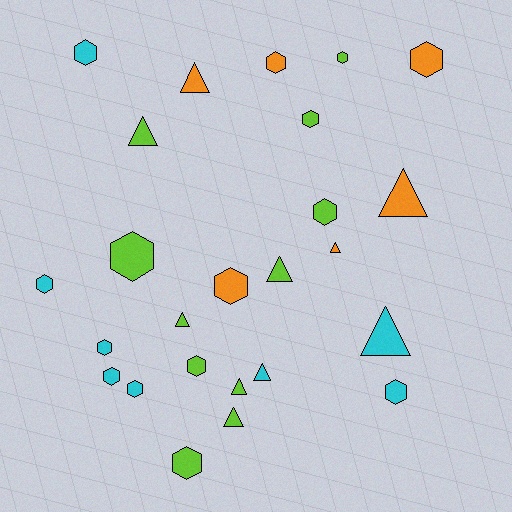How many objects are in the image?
There are 25 objects.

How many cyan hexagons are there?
There are 6 cyan hexagons.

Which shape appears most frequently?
Hexagon, with 15 objects.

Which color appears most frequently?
Lime, with 11 objects.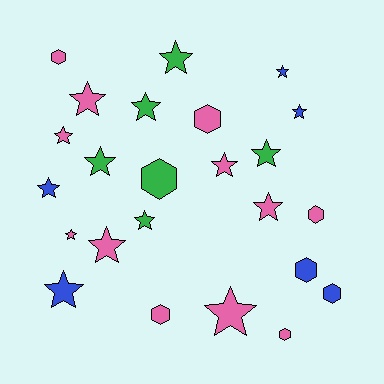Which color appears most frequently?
Pink, with 12 objects.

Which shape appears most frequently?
Star, with 16 objects.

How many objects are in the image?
There are 24 objects.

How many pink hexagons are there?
There are 5 pink hexagons.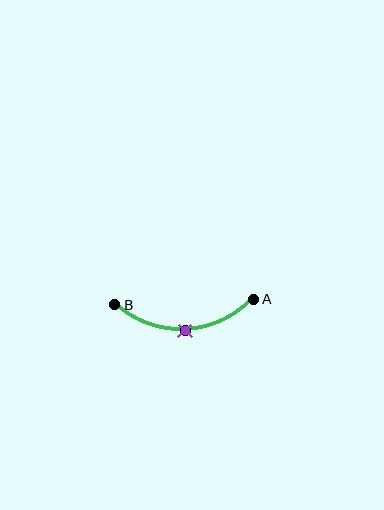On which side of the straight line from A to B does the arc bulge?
The arc bulges below the straight line connecting A and B.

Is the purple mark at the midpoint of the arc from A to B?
Yes. The purple mark lies on the arc at equal arc-length from both A and B — it is the arc midpoint.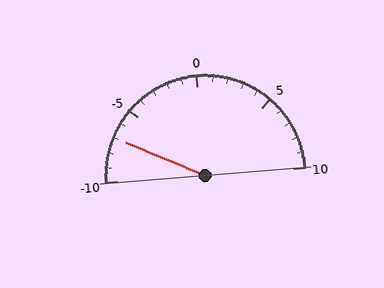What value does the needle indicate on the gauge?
The needle indicates approximately -7.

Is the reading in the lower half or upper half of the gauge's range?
The reading is in the lower half of the range (-10 to 10).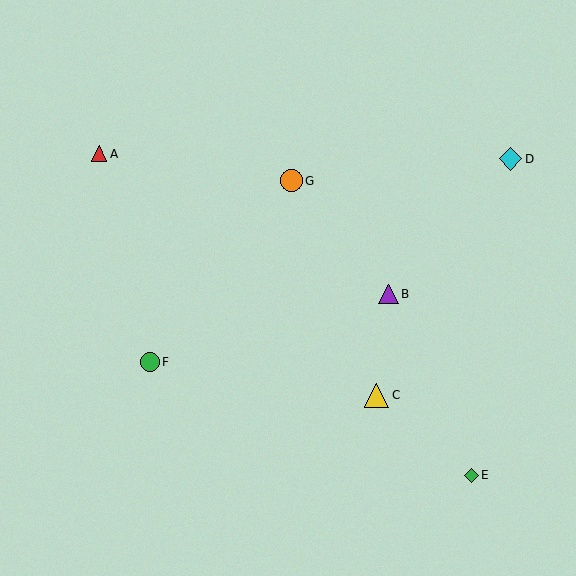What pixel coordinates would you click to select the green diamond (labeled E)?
Click at (471, 475) to select the green diamond E.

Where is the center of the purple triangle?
The center of the purple triangle is at (389, 294).